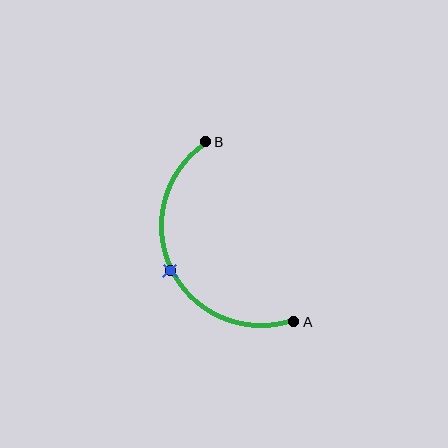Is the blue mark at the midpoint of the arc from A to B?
Yes. The blue mark lies on the arc at equal arc-length from both A and B — it is the arc midpoint.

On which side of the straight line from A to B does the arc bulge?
The arc bulges to the left of the straight line connecting A and B.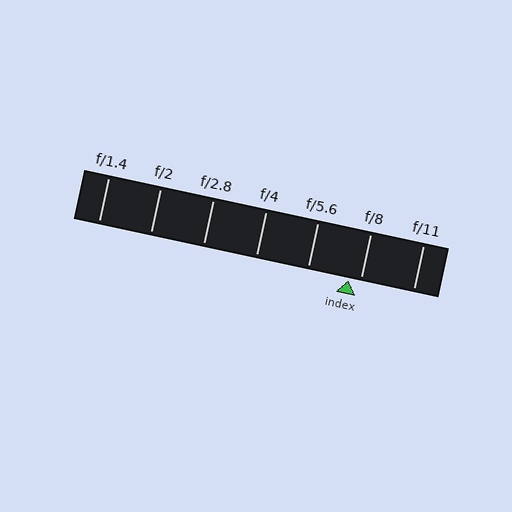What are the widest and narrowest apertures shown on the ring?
The widest aperture shown is f/1.4 and the narrowest is f/11.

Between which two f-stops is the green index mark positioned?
The index mark is between f/5.6 and f/8.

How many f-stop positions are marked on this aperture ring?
There are 7 f-stop positions marked.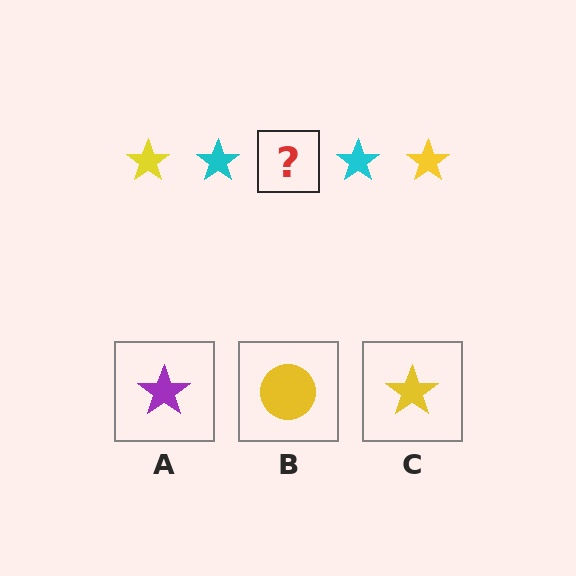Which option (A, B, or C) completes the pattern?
C.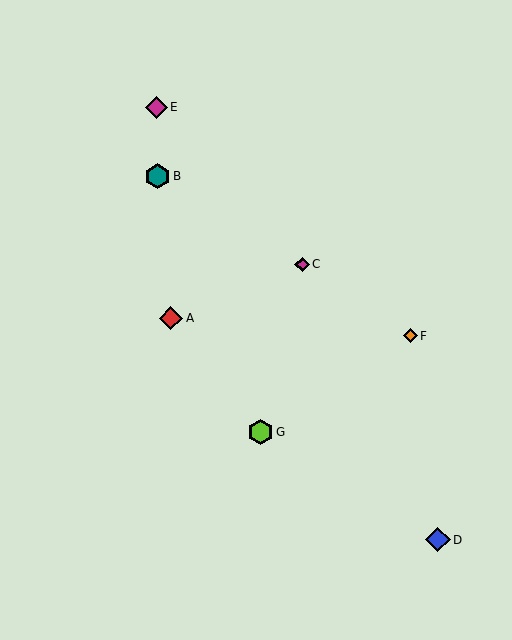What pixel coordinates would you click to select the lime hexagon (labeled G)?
Click at (260, 432) to select the lime hexagon G.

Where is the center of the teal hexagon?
The center of the teal hexagon is at (158, 176).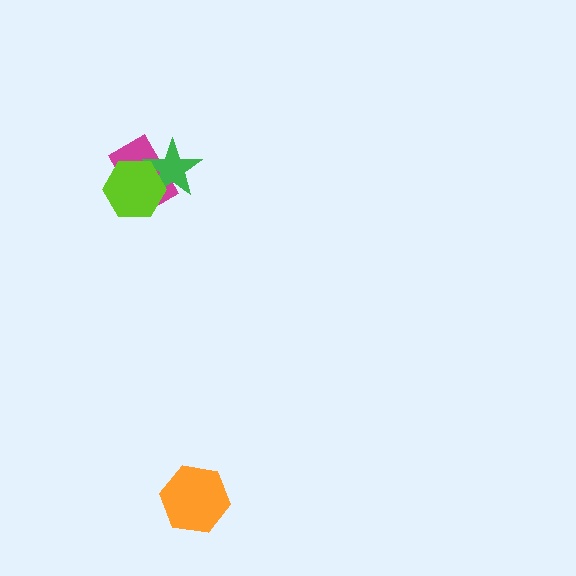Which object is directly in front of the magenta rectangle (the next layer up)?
The green star is directly in front of the magenta rectangle.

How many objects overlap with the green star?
2 objects overlap with the green star.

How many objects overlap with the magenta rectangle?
2 objects overlap with the magenta rectangle.